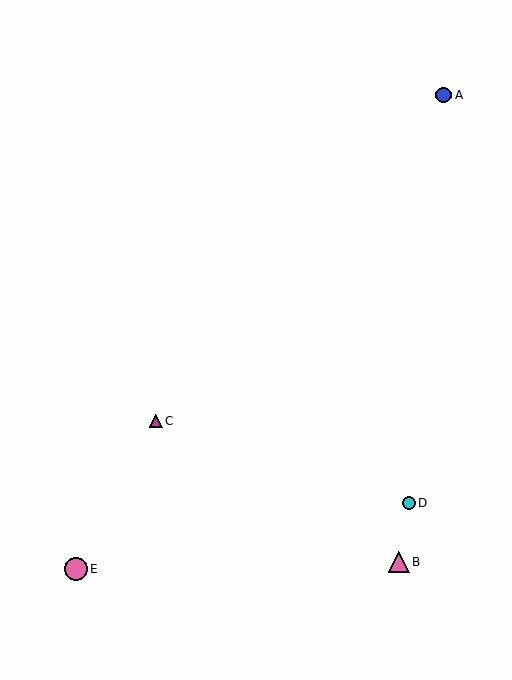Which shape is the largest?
The pink circle (labeled E) is the largest.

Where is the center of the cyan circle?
The center of the cyan circle is at (409, 503).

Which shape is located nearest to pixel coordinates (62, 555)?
The pink circle (labeled E) at (76, 569) is nearest to that location.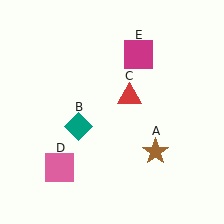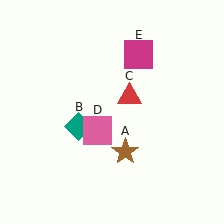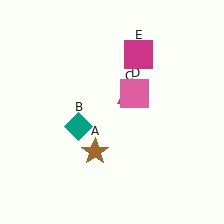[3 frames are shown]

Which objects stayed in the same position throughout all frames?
Teal diamond (object B) and red triangle (object C) and magenta square (object E) remained stationary.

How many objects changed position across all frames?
2 objects changed position: brown star (object A), pink square (object D).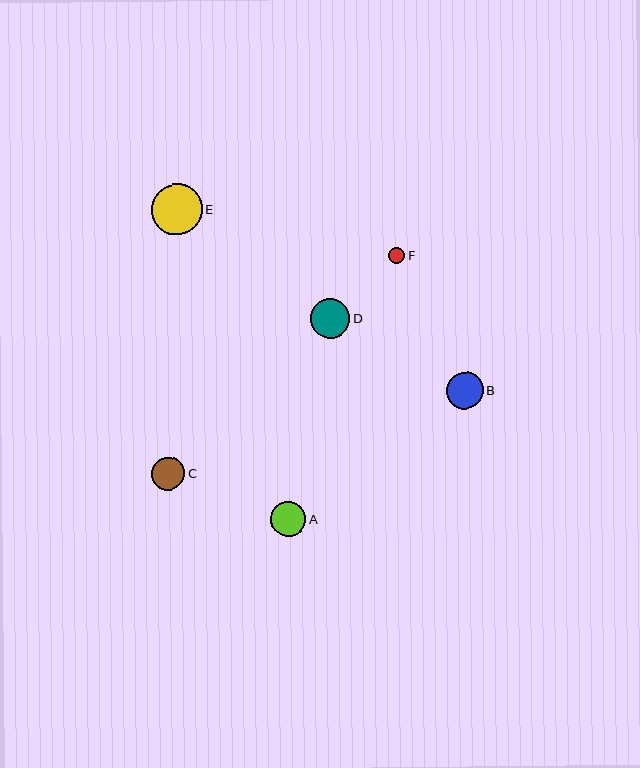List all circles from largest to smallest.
From largest to smallest: E, D, B, A, C, F.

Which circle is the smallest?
Circle F is the smallest with a size of approximately 16 pixels.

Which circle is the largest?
Circle E is the largest with a size of approximately 51 pixels.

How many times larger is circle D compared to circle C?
Circle D is approximately 1.2 times the size of circle C.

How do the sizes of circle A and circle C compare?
Circle A and circle C are approximately the same size.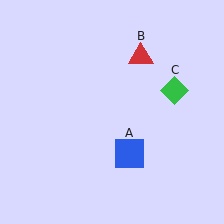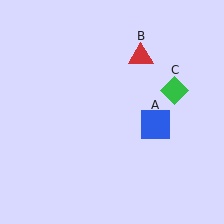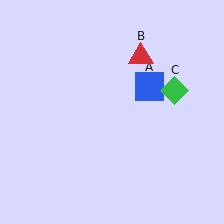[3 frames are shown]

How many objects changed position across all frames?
1 object changed position: blue square (object A).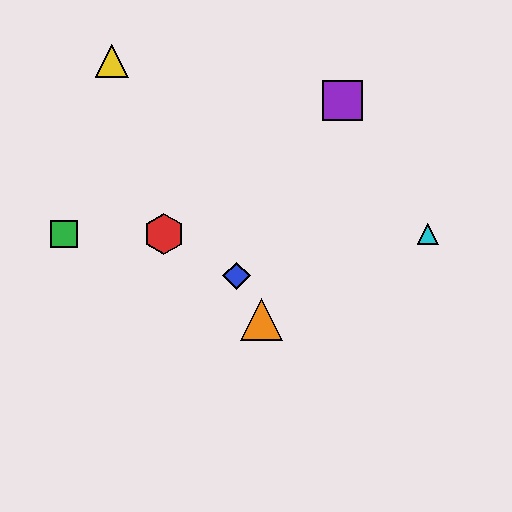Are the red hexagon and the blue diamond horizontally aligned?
No, the red hexagon is at y≈234 and the blue diamond is at y≈276.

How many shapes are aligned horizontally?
3 shapes (the red hexagon, the green square, the cyan triangle) are aligned horizontally.